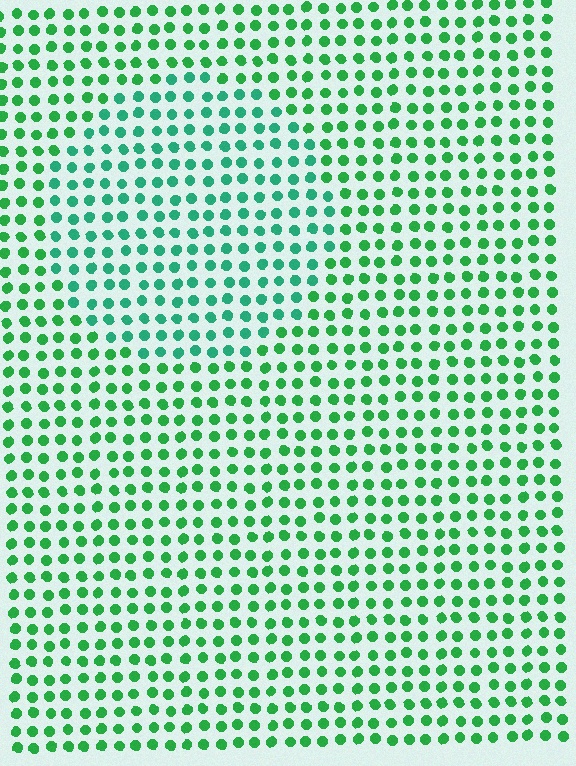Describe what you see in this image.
The image is filled with small green elements in a uniform arrangement. A circle-shaped region is visible where the elements are tinted to a slightly different hue, forming a subtle color boundary.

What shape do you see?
I see a circle.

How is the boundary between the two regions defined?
The boundary is defined purely by a slight shift in hue (about 25 degrees). Spacing, size, and orientation are identical on both sides.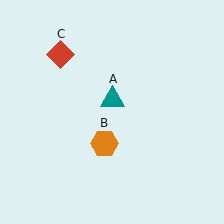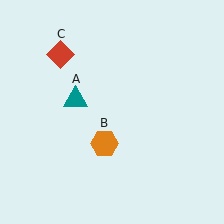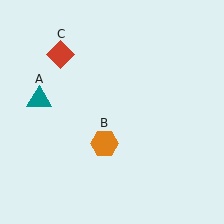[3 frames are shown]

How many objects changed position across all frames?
1 object changed position: teal triangle (object A).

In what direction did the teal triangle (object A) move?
The teal triangle (object A) moved left.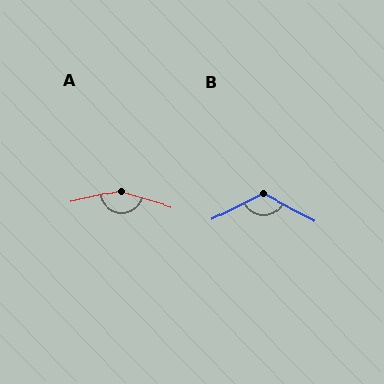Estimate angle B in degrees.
Approximately 126 degrees.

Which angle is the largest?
A, at approximately 150 degrees.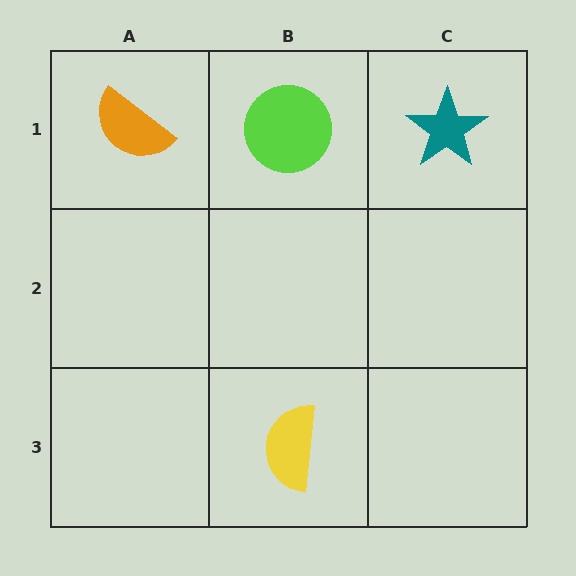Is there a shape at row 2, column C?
No, that cell is empty.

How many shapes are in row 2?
0 shapes.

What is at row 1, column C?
A teal star.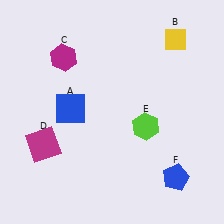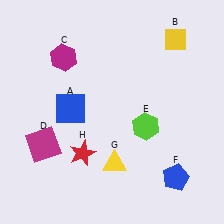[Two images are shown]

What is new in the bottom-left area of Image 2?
A red star (H) was added in the bottom-left area of Image 2.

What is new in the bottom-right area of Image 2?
A yellow triangle (G) was added in the bottom-right area of Image 2.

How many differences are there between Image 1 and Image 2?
There are 2 differences between the two images.